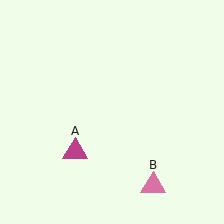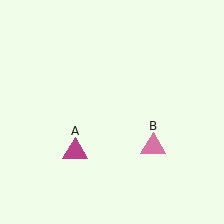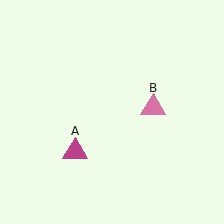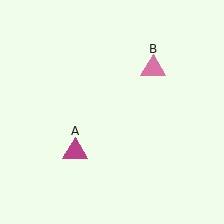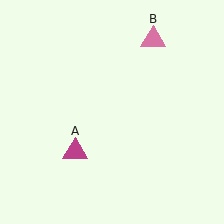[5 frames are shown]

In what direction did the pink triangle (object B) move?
The pink triangle (object B) moved up.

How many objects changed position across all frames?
1 object changed position: pink triangle (object B).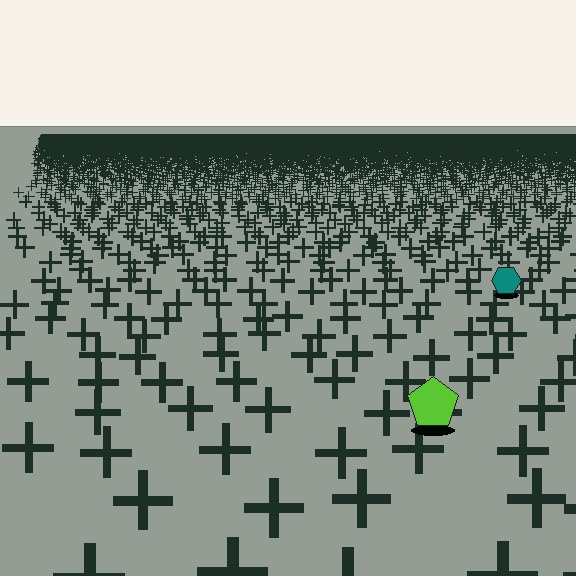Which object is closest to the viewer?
The lime pentagon is closest. The texture marks near it are larger and more spread out.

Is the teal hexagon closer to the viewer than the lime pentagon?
No. The lime pentagon is closer — you can tell from the texture gradient: the ground texture is coarser near it.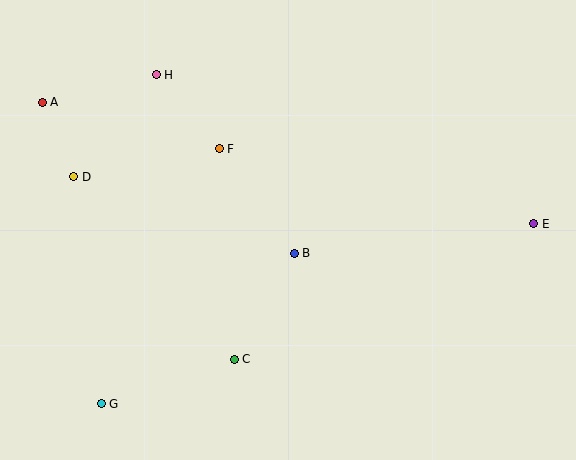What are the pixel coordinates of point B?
Point B is at (294, 253).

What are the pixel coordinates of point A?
Point A is at (42, 102).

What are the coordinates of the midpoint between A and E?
The midpoint between A and E is at (288, 163).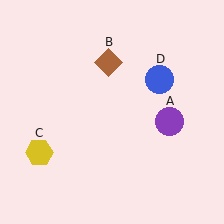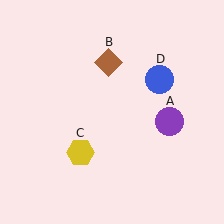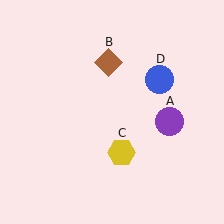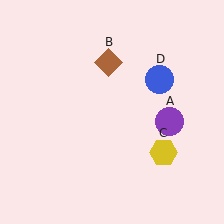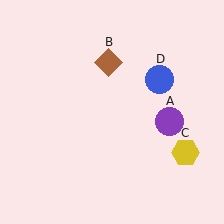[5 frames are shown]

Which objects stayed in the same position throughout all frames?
Purple circle (object A) and brown diamond (object B) and blue circle (object D) remained stationary.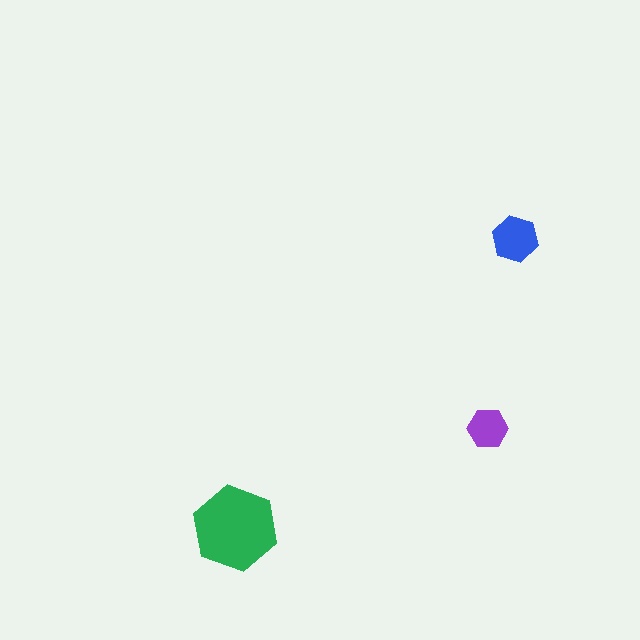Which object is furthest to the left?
The green hexagon is leftmost.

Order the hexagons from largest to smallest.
the green one, the blue one, the purple one.